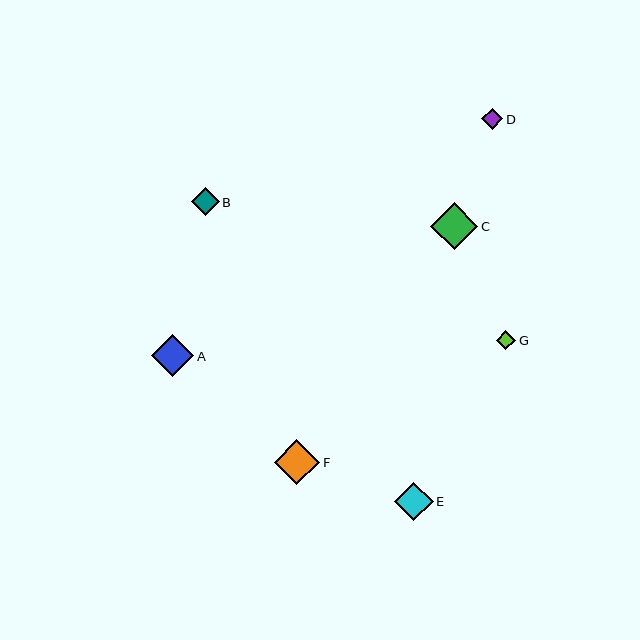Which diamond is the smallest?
Diamond G is the smallest with a size of approximately 19 pixels.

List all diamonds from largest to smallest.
From largest to smallest: C, F, A, E, B, D, G.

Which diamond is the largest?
Diamond C is the largest with a size of approximately 47 pixels.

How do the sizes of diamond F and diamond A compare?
Diamond F and diamond A are approximately the same size.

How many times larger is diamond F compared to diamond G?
Diamond F is approximately 2.3 times the size of diamond G.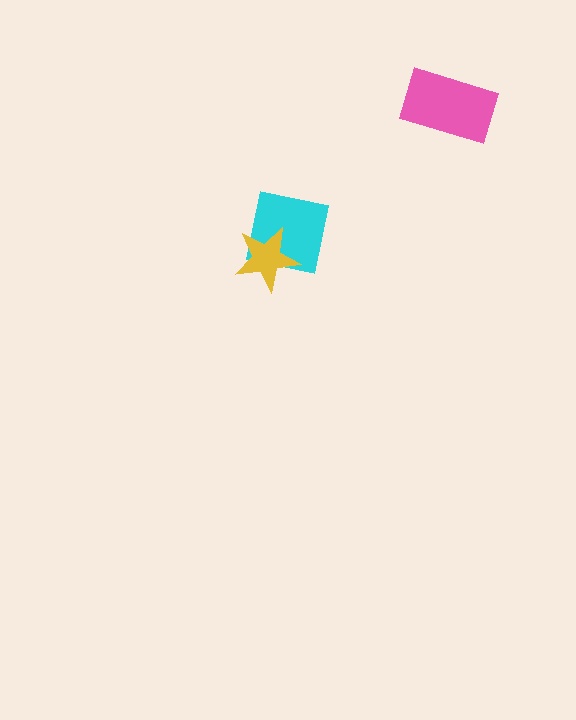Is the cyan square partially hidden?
Yes, it is partially covered by another shape.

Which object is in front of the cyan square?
The yellow star is in front of the cyan square.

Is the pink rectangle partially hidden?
No, no other shape covers it.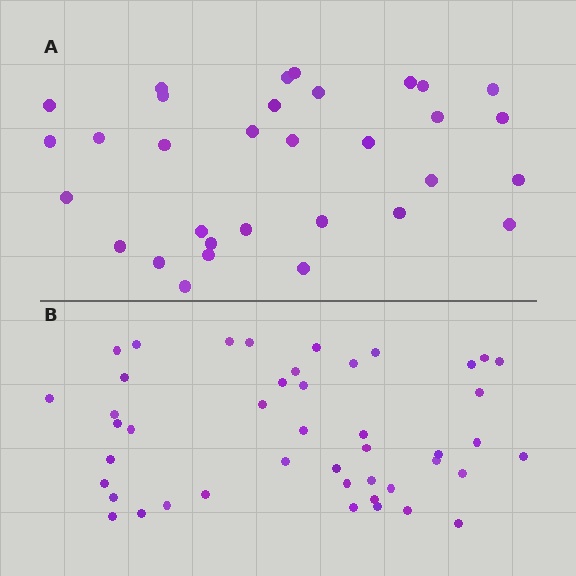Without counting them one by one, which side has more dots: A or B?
Region B (the bottom region) has more dots.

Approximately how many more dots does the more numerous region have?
Region B has approximately 15 more dots than region A.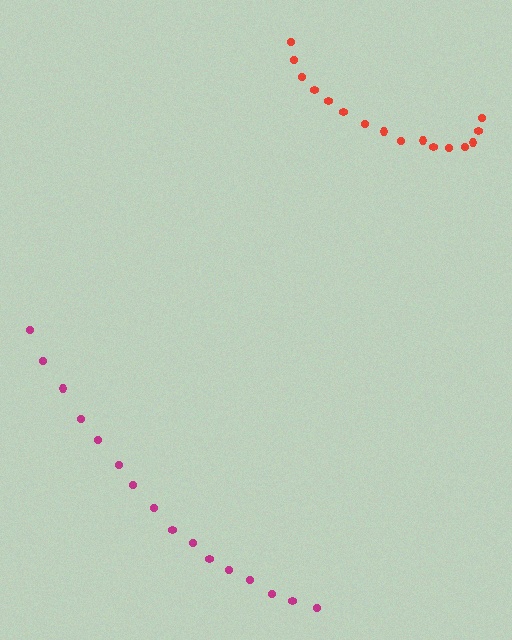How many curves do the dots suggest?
There are 2 distinct paths.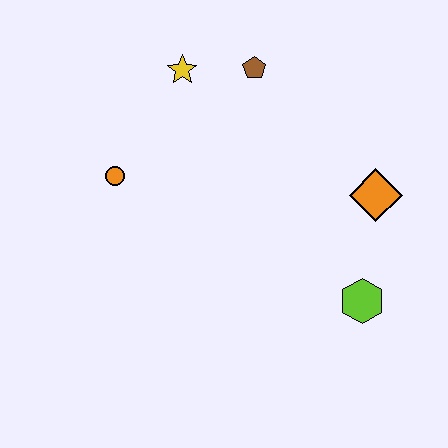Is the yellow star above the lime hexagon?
Yes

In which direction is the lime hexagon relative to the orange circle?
The lime hexagon is to the right of the orange circle.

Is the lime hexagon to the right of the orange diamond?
No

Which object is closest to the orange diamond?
The lime hexagon is closest to the orange diamond.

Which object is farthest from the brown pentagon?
The lime hexagon is farthest from the brown pentagon.